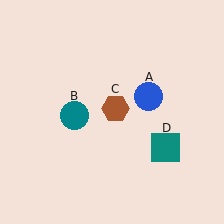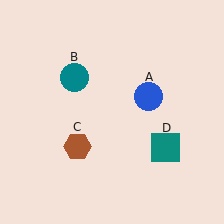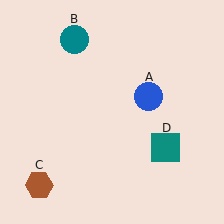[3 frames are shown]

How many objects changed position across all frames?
2 objects changed position: teal circle (object B), brown hexagon (object C).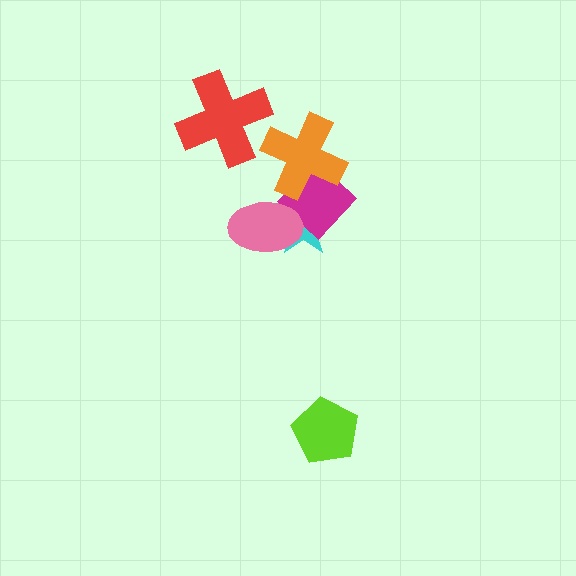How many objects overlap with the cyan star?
2 objects overlap with the cyan star.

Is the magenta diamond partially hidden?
Yes, it is partially covered by another shape.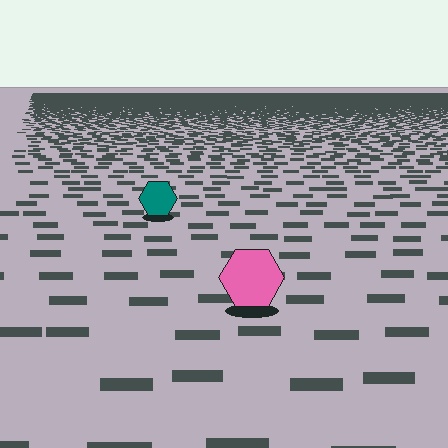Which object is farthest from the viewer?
The teal hexagon is farthest from the viewer. It appears smaller and the ground texture around it is denser.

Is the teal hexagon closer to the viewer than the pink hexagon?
No. The pink hexagon is closer — you can tell from the texture gradient: the ground texture is coarser near it.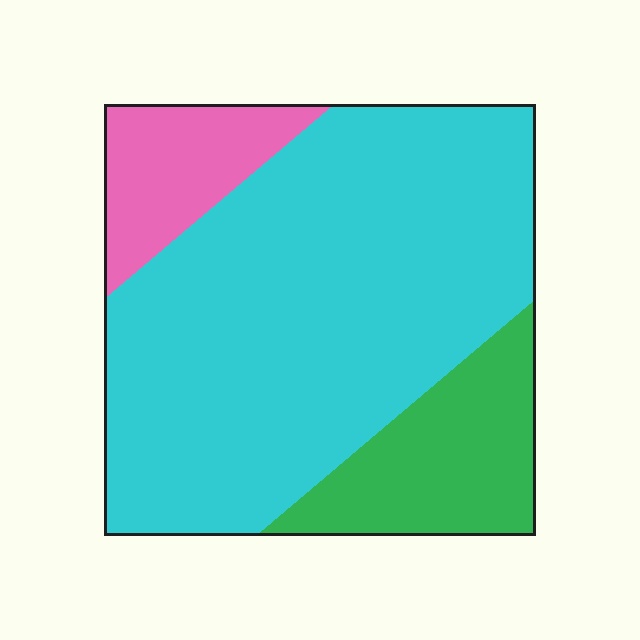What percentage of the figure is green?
Green takes up between a sixth and a third of the figure.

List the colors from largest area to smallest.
From largest to smallest: cyan, green, pink.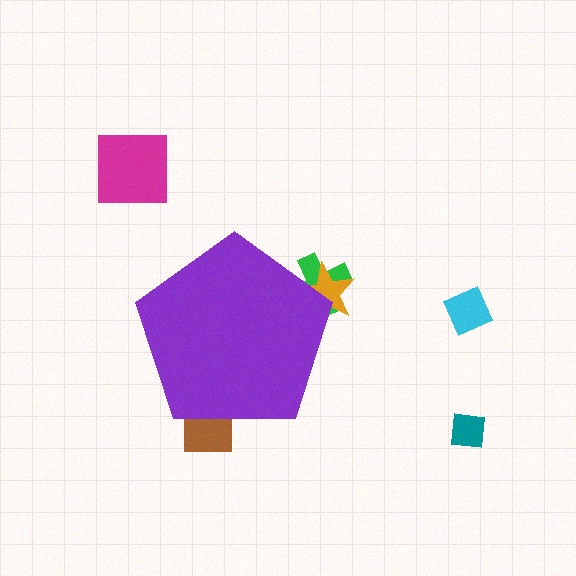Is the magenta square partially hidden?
No, the magenta square is fully visible.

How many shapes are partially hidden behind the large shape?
3 shapes are partially hidden.